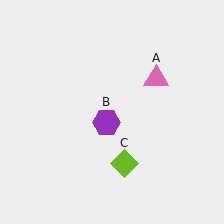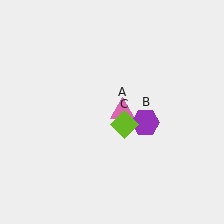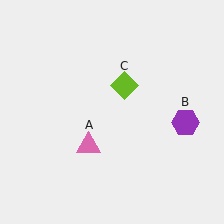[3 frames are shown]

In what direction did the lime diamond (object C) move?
The lime diamond (object C) moved up.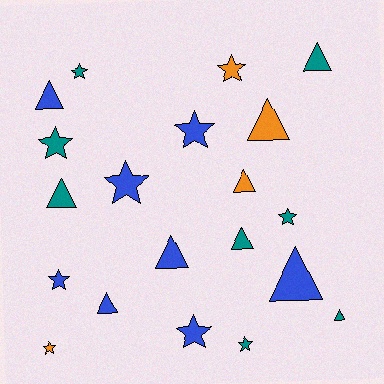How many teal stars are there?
There are 4 teal stars.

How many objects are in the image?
There are 20 objects.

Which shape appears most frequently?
Triangle, with 10 objects.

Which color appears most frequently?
Blue, with 8 objects.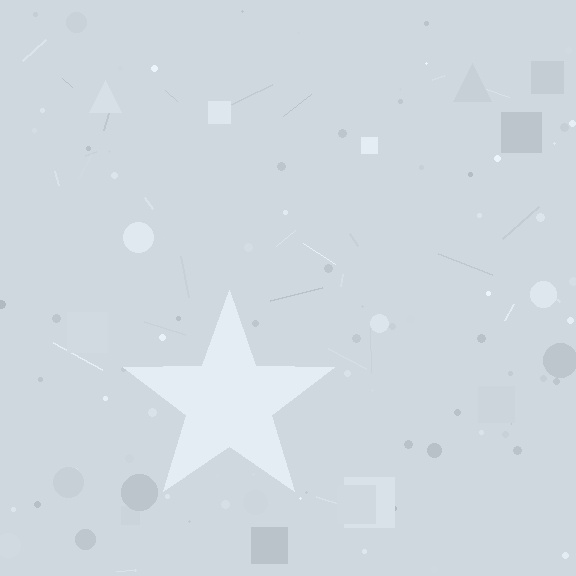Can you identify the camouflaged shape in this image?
The camouflaged shape is a star.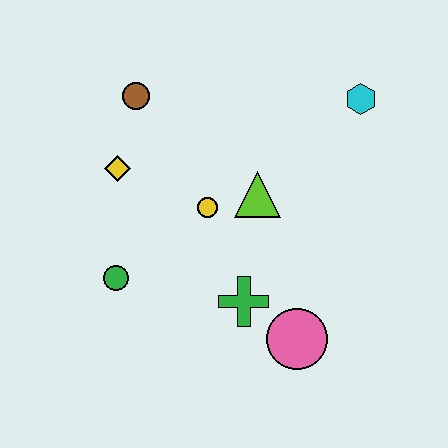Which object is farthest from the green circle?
The cyan hexagon is farthest from the green circle.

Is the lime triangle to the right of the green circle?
Yes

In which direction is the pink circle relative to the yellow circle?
The pink circle is below the yellow circle.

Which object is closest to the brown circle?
The yellow diamond is closest to the brown circle.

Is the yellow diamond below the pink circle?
No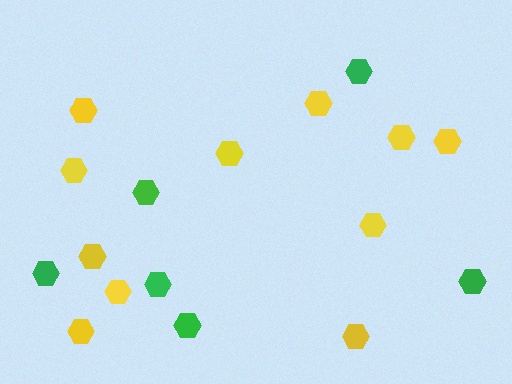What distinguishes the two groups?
There are 2 groups: one group of green hexagons (6) and one group of yellow hexagons (11).